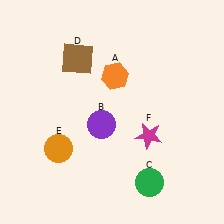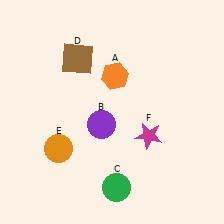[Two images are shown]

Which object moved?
The green circle (C) moved left.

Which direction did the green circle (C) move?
The green circle (C) moved left.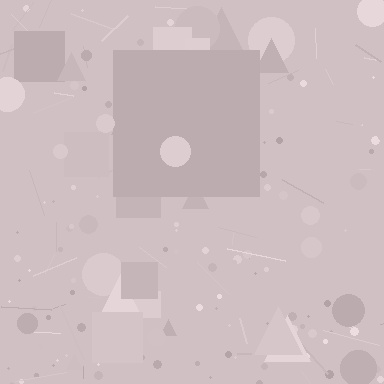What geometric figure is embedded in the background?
A square is embedded in the background.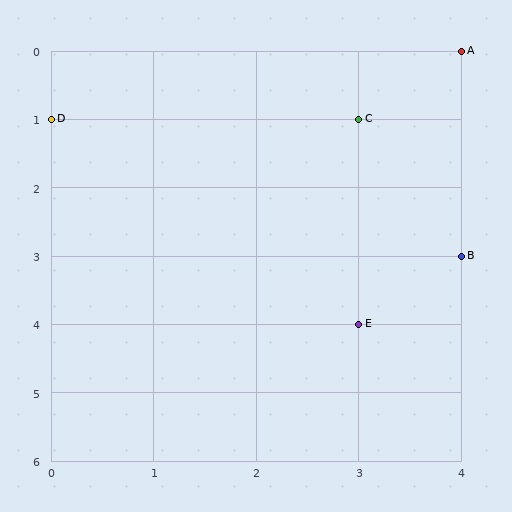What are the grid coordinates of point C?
Point C is at grid coordinates (3, 1).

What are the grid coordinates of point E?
Point E is at grid coordinates (3, 4).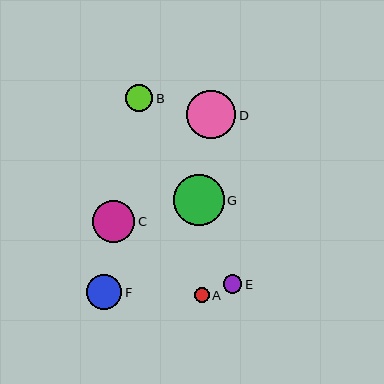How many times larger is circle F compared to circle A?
Circle F is approximately 2.3 times the size of circle A.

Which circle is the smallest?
Circle A is the smallest with a size of approximately 15 pixels.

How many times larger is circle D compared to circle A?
Circle D is approximately 3.2 times the size of circle A.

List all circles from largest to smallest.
From largest to smallest: G, D, C, F, B, E, A.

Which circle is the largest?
Circle G is the largest with a size of approximately 51 pixels.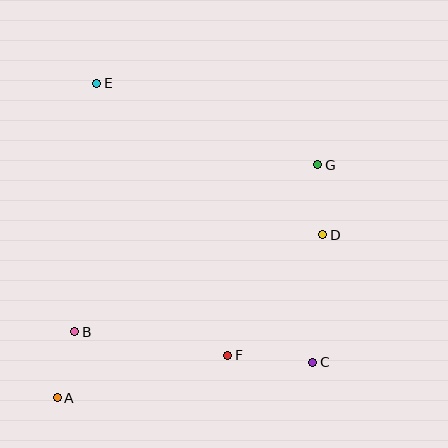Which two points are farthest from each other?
Points C and E are farthest from each other.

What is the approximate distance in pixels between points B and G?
The distance between B and G is approximately 295 pixels.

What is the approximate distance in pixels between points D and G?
The distance between D and G is approximately 70 pixels.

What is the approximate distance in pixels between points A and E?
The distance between A and E is approximately 317 pixels.